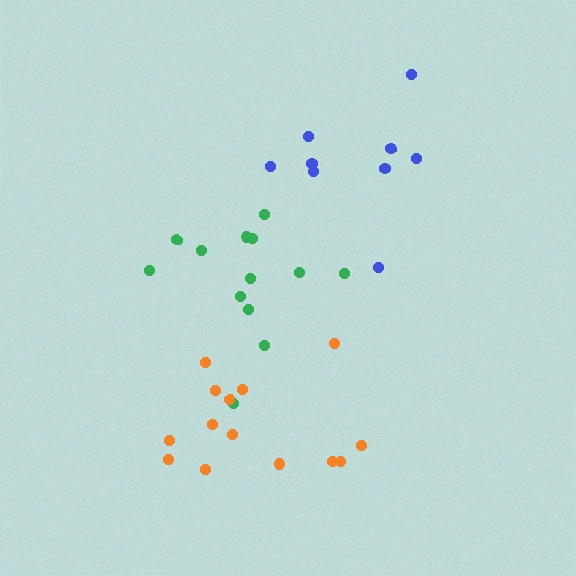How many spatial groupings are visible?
There are 3 spatial groupings.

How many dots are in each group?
Group 1: 13 dots, Group 2: 9 dots, Group 3: 14 dots (36 total).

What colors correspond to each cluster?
The clusters are colored: green, blue, orange.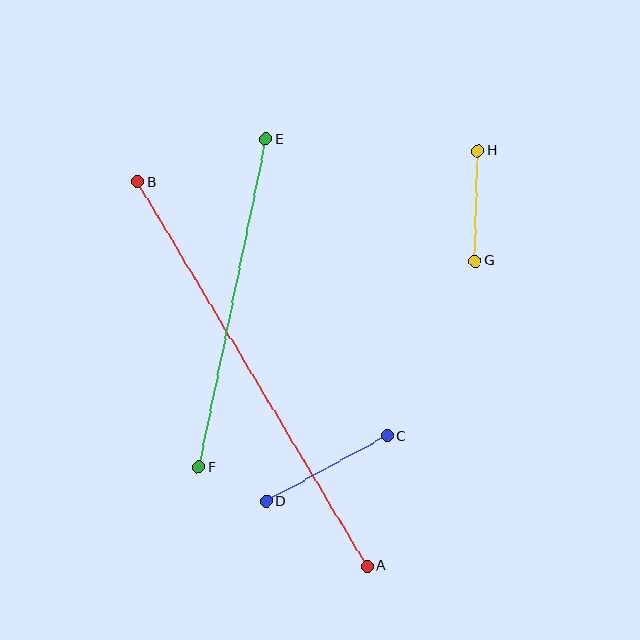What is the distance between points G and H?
The distance is approximately 110 pixels.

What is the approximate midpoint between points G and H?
The midpoint is at approximately (477, 206) pixels.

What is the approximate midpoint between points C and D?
The midpoint is at approximately (327, 469) pixels.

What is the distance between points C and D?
The distance is approximately 138 pixels.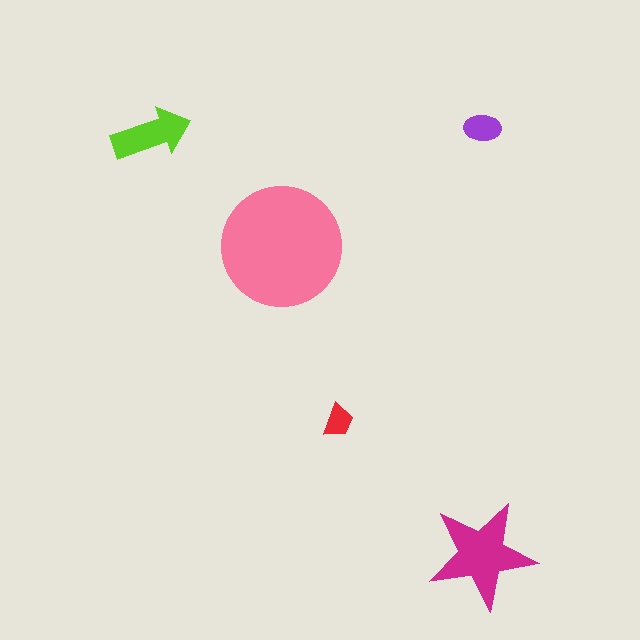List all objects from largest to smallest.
The pink circle, the magenta star, the lime arrow, the purple ellipse, the red trapezoid.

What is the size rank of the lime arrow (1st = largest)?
3rd.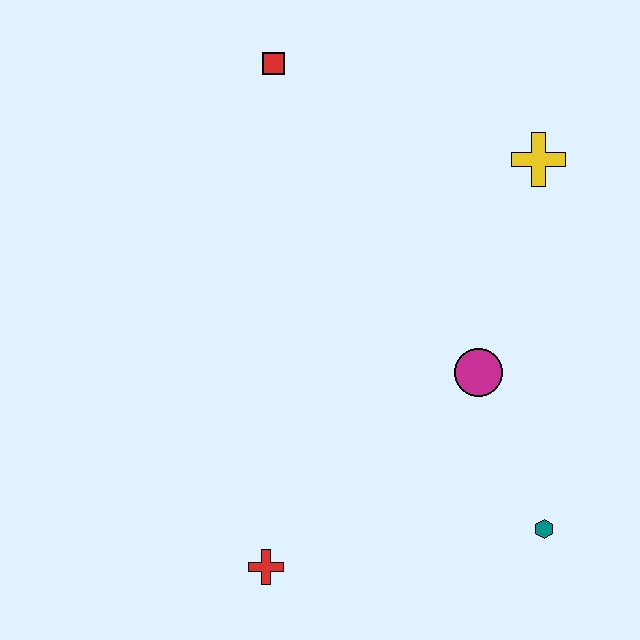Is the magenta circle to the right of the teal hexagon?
No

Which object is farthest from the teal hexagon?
The red square is farthest from the teal hexagon.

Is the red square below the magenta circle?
No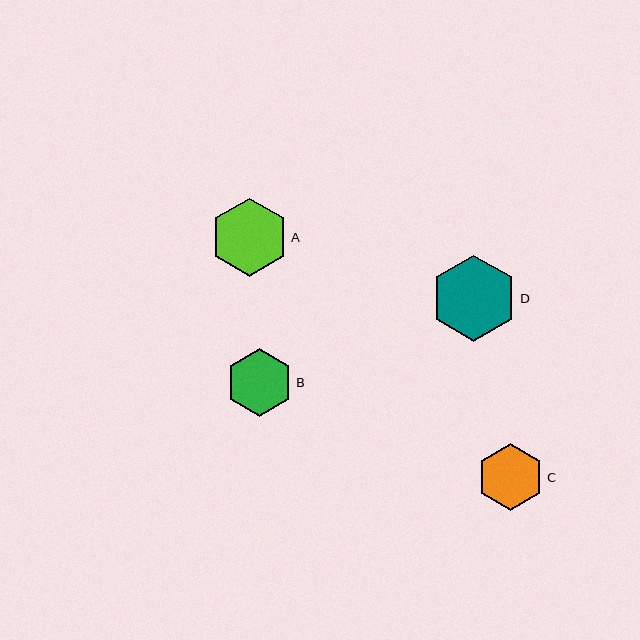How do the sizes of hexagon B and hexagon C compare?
Hexagon B and hexagon C are approximately the same size.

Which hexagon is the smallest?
Hexagon C is the smallest with a size of approximately 67 pixels.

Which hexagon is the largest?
Hexagon D is the largest with a size of approximately 86 pixels.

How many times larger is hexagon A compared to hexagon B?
Hexagon A is approximately 1.2 times the size of hexagon B.